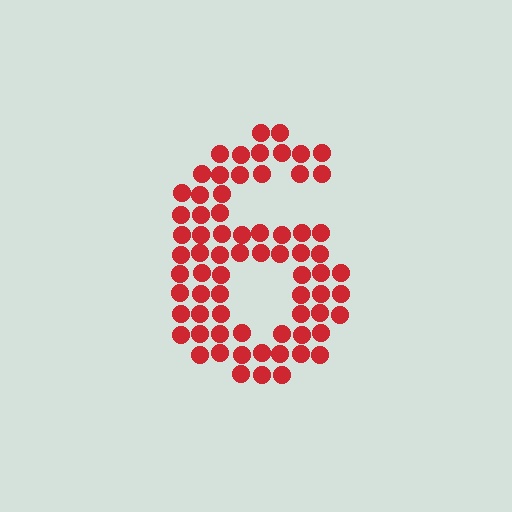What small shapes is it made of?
It is made of small circles.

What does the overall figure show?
The overall figure shows the digit 6.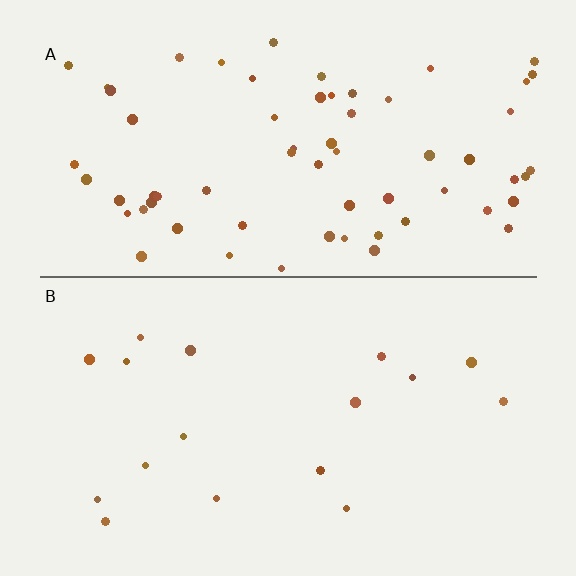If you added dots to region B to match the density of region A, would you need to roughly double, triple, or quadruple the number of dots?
Approximately quadruple.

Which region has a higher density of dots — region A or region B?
A (the top).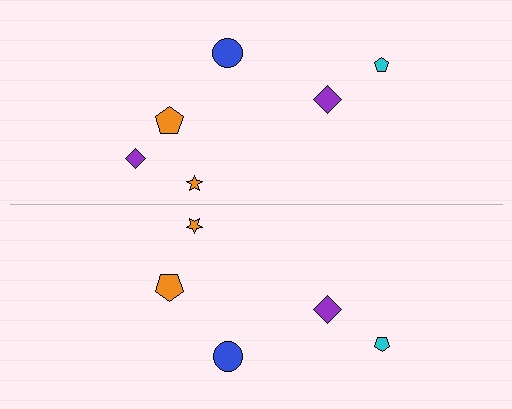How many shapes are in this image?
There are 11 shapes in this image.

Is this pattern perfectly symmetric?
No, the pattern is not perfectly symmetric. A purple diamond is missing from the bottom side.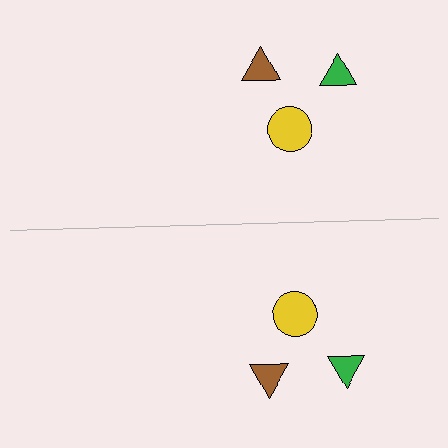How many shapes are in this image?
There are 6 shapes in this image.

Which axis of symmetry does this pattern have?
The pattern has a horizontal axis of symmetry running through the center of the image.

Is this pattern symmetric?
Yes, this pattern has bilateral (reflection) symmetry.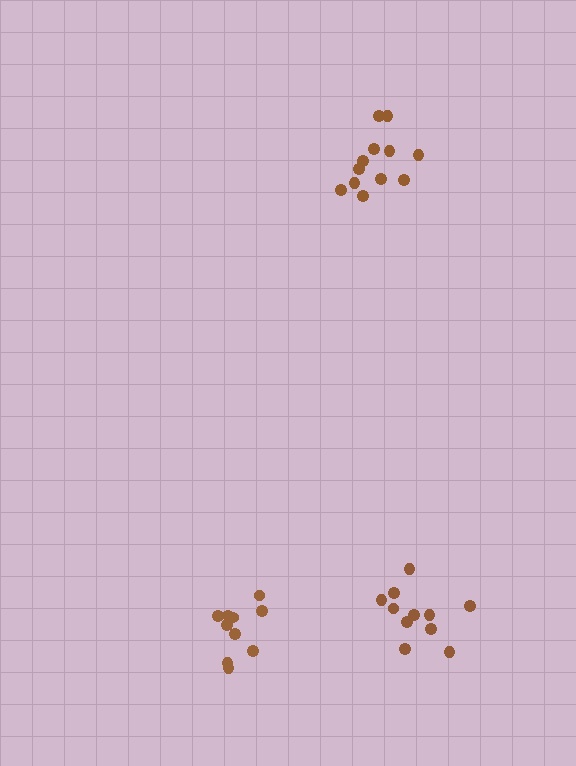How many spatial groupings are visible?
There are 3 spatial groupings.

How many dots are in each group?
Group 1: 10 dots, Group 2: 11 dots, Group 3: 12 dots (33 total).